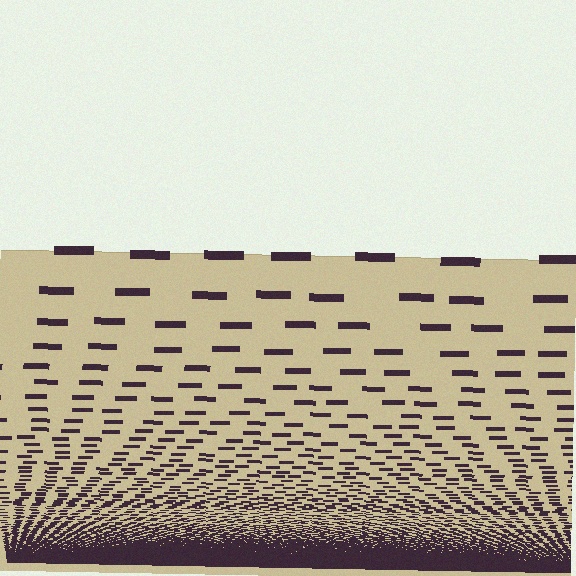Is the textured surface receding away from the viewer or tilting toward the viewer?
The surface appears to tilt toward the viewer. Texture elements get larger and sparser toward the top.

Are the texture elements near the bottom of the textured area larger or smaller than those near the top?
Smaller. The gradient is inverted — elements near the bottom are smaller and denser.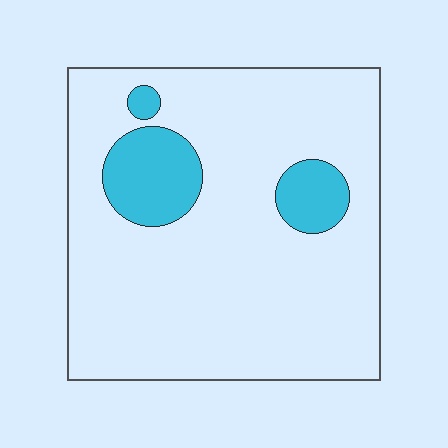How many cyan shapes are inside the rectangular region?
3.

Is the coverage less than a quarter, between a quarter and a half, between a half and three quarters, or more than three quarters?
Less than a quarter.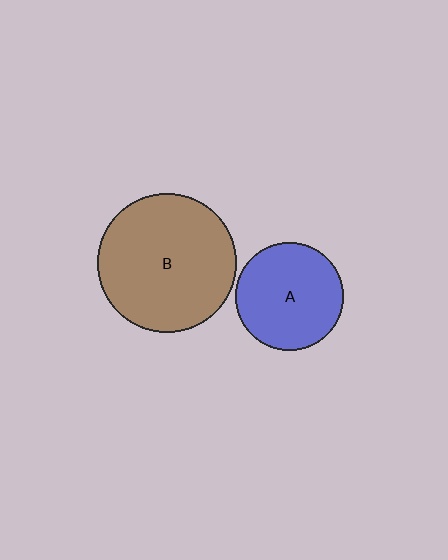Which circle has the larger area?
Circle B (brown).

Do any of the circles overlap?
No, none of the circles overlap.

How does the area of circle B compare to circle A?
Approximately 1.7 times.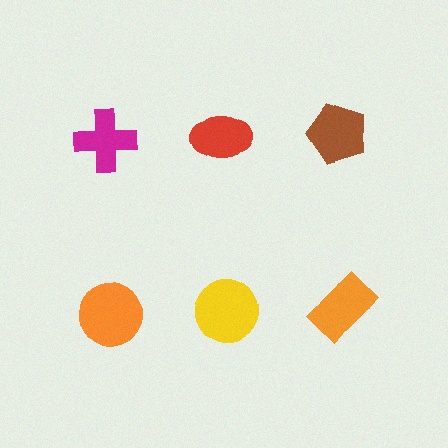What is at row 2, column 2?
A yellow circle.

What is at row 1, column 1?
A magenta cross.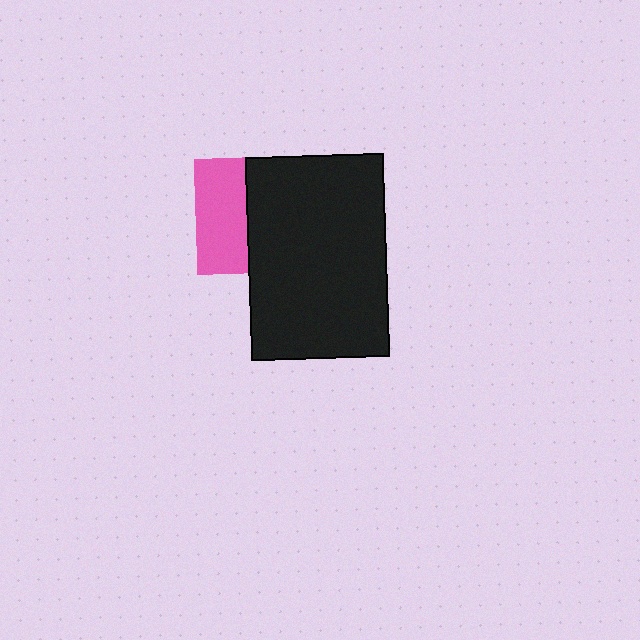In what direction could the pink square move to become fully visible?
The pink square could move left. That would shift it out from behind the black rectangle entirely.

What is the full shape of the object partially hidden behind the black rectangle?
The partially hidden object is a pink square.